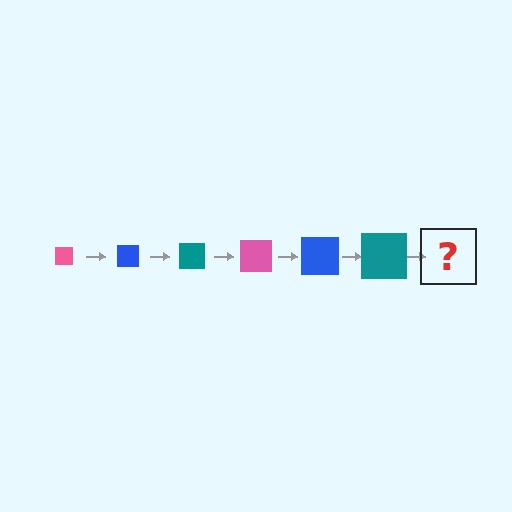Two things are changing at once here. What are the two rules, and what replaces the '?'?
The two rules are that the square grows larger each step and the color cycles through pink, blue, and teal. The '?' should be a pink square, larger than the previous one.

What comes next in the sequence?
The next element should be a pink square, larger than the previous one.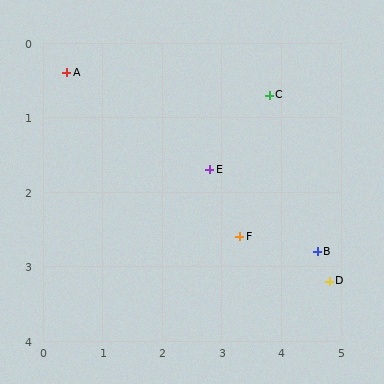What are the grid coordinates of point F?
Point F is at approximately (3.3, 2.6).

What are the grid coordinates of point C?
Point C is at approximately (3.8, 0.7).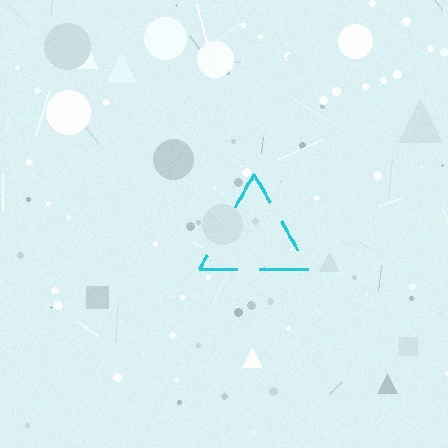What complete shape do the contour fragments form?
The contour fragments form a triangle.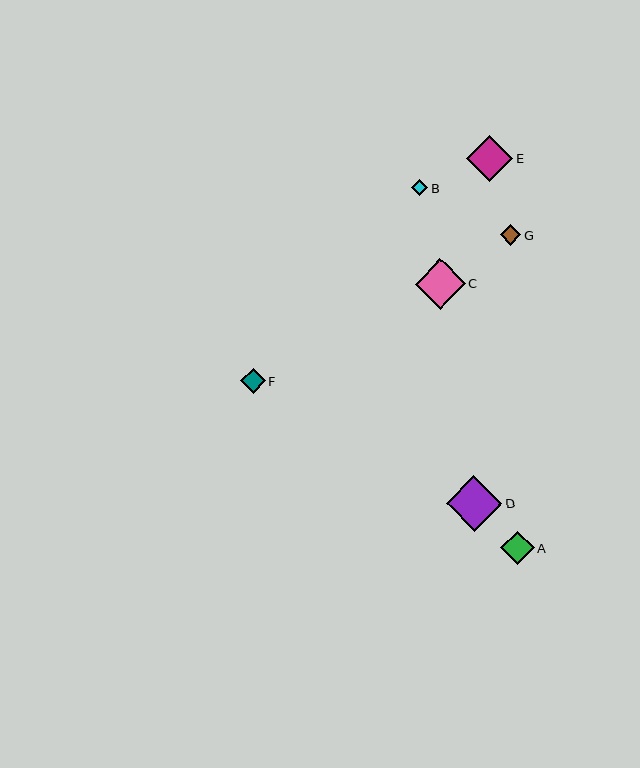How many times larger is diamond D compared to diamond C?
Diamond D is approximately 1.1 times the size of diamond C.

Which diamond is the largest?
Diamond D is the largest with a size of approximately 56 pixels.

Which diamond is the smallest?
Diamond B is the smallest with a size of approximately 16 pixels.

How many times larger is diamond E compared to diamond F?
Diamond E is approximately 1.9 times the size of diamond F.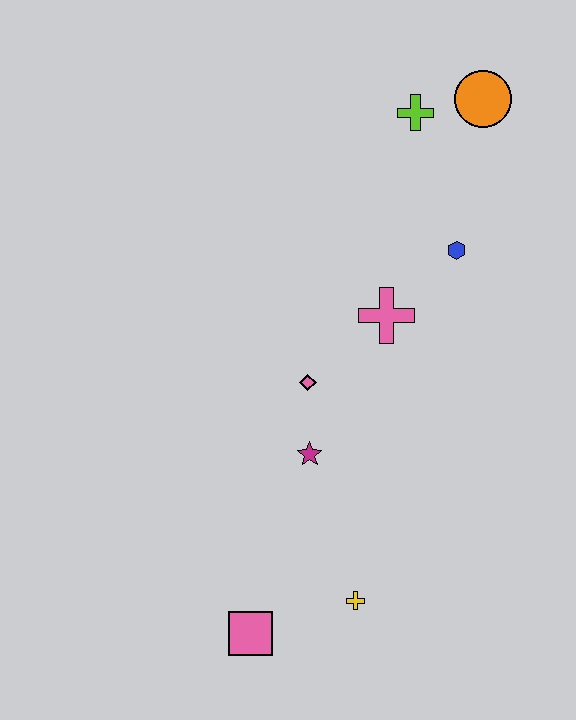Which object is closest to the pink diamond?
The magenta star is closest to the pink diamond.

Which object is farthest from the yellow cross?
The orange circle is farthest from the yellow cross.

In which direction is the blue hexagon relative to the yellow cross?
The blue hexagon is above the yellow cross.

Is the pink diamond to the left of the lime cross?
Yes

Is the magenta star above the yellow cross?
Yes